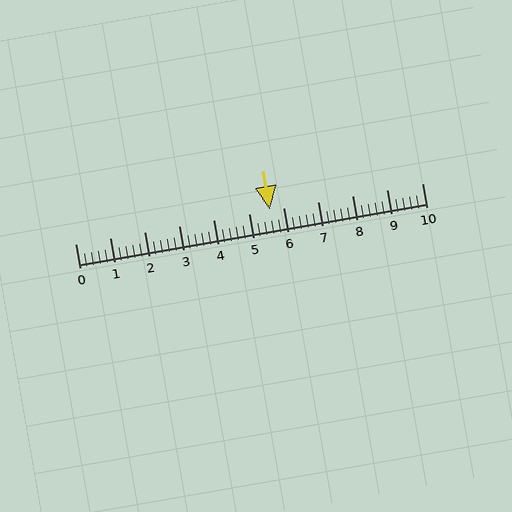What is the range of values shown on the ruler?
The ruler shows values from 0 to 10.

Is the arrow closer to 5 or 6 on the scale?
The arrow is closer to 6.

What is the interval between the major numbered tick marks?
The major tick marks are spaced 1 units apart.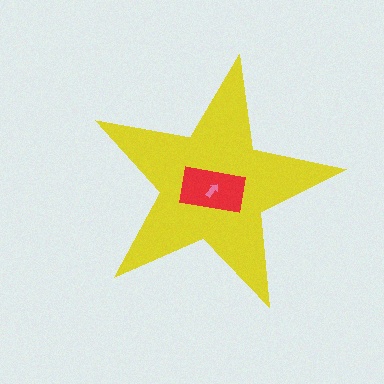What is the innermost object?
The pink arrow.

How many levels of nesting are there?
3.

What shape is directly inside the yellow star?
The red rectangle.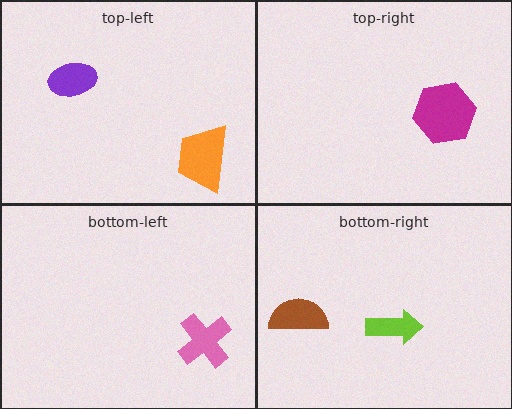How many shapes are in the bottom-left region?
1.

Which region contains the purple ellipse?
The top-left region.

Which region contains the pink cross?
The bottom-left region.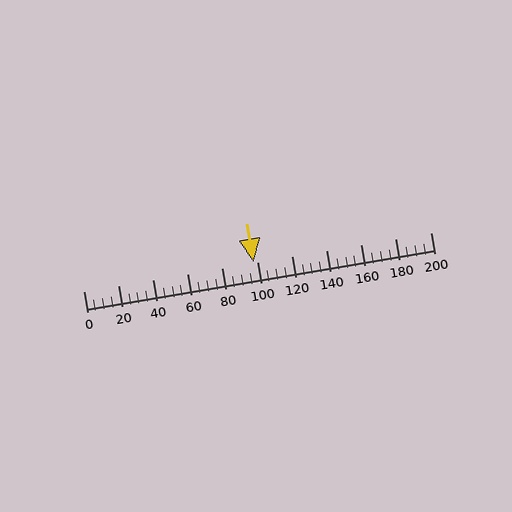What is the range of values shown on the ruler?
The ruler shows values from 0 to 200.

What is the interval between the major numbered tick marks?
The major tick marks are spaced 20 units apart.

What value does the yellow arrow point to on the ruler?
The yellow arrow points to approximately 98.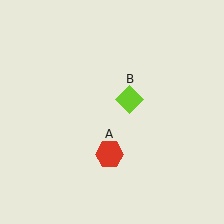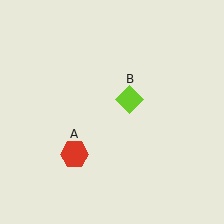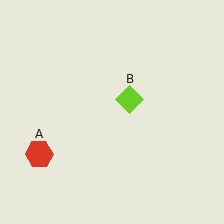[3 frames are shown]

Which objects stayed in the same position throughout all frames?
Lime diamond (object B) remained stationary.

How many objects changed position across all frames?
1 object changed position: red hexagon (object A).